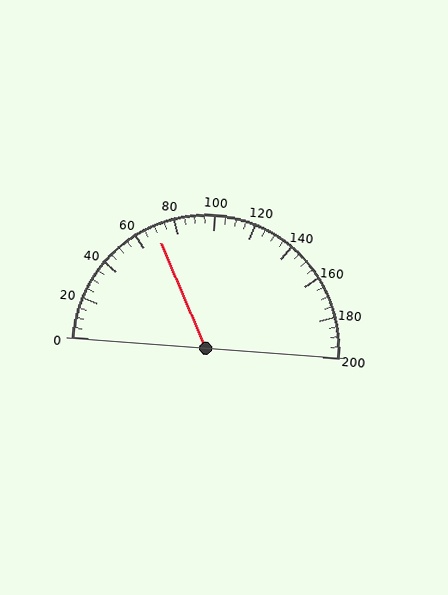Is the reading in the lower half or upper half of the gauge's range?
The reading is in the lower half of the range (0 to 200).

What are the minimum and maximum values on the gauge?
The gauge ranges from 0 to 200.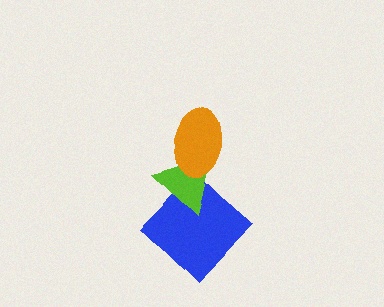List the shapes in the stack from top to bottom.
From top to bottom: the orange ellipse, the lime triangle, the blue diamond.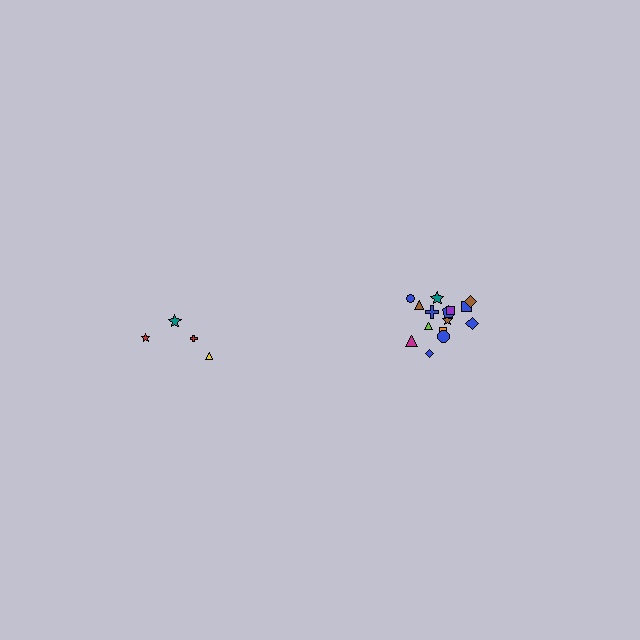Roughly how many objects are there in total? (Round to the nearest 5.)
Roughly 20 objects in total.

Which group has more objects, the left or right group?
The right group.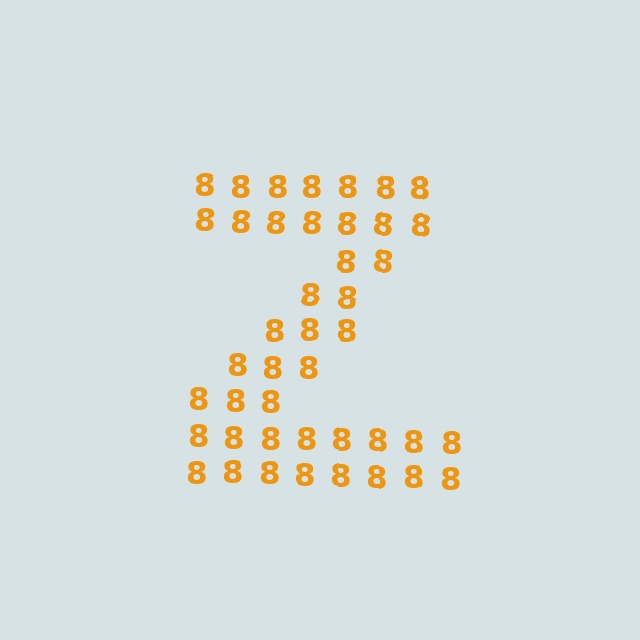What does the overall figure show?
The overall figure shows the letter Z.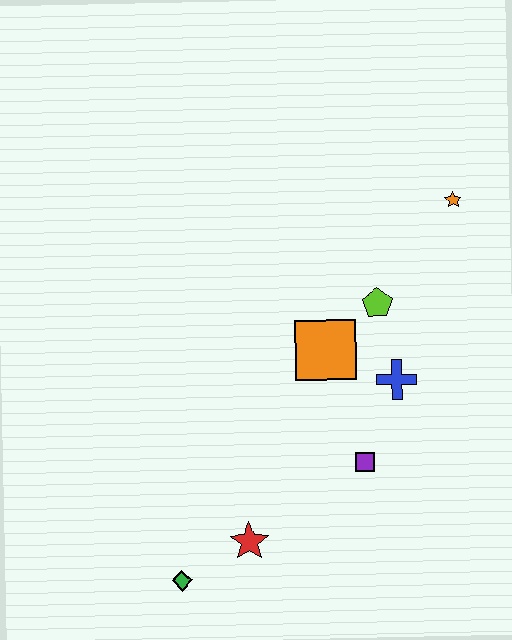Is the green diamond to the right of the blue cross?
No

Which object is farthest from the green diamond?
The orange star is farthest from the green diamond.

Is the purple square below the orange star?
Yes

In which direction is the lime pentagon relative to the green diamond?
The lime pentagon is above the green diamond.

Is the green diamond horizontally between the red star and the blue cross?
No